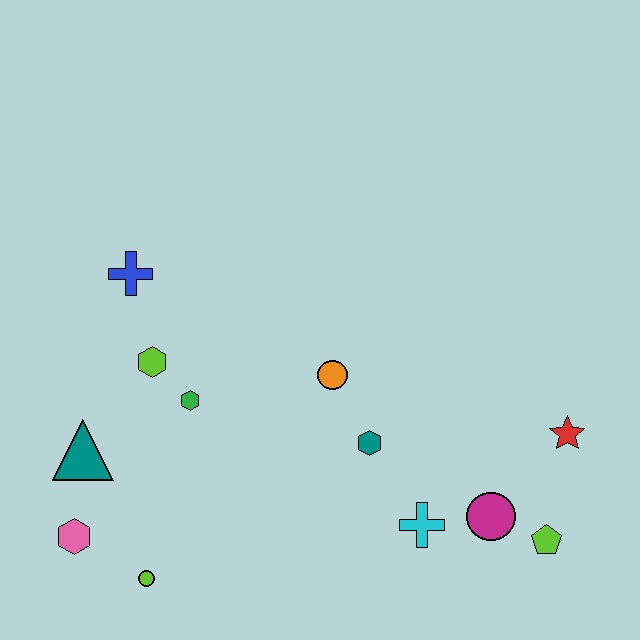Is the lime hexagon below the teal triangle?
No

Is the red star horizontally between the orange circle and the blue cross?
No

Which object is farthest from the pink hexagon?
The red star is farthest from the pink hexagon.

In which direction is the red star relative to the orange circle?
The red star is to the right of the orange circle.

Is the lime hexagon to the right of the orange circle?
No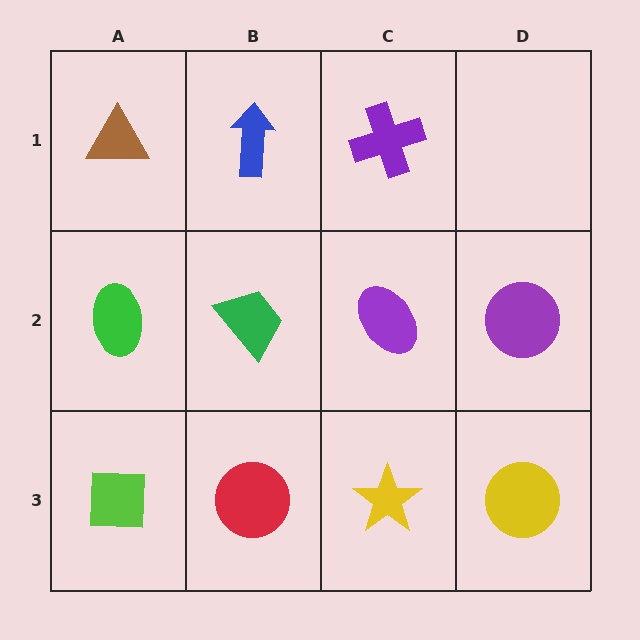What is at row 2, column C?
A purple ellipse.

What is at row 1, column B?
A blue arrow.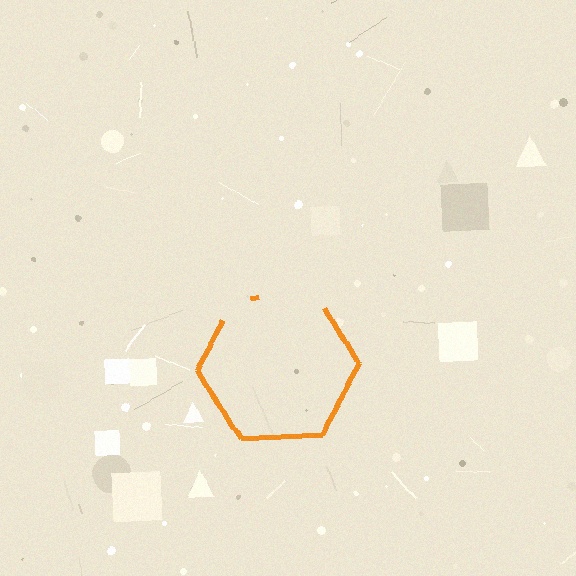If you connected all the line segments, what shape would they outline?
They would outline a hexagon.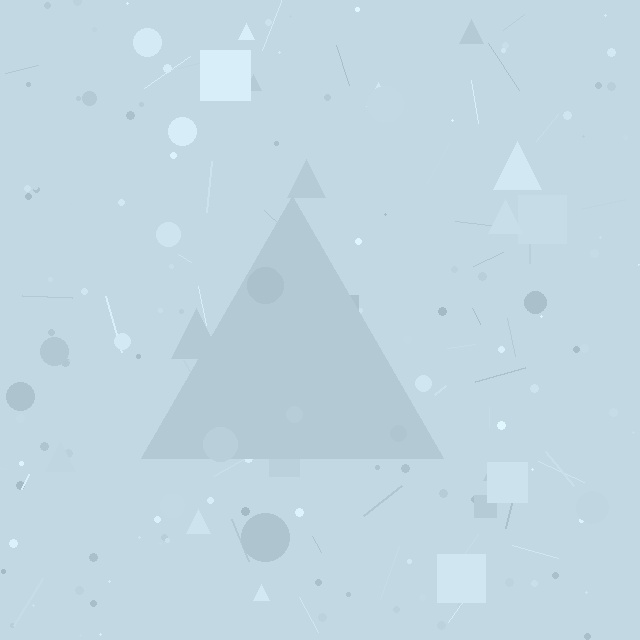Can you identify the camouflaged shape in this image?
The camouflaged shape is a triangle.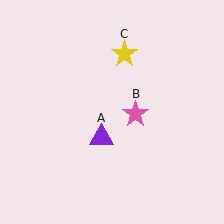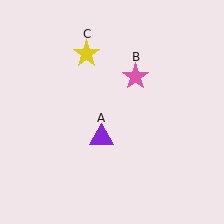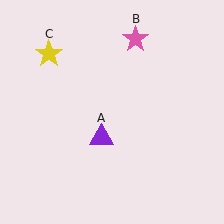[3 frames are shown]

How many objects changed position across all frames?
2 objects changed position: pink star (object B), yellow star (object C).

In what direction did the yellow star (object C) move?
The yellow star (object C) moved left.